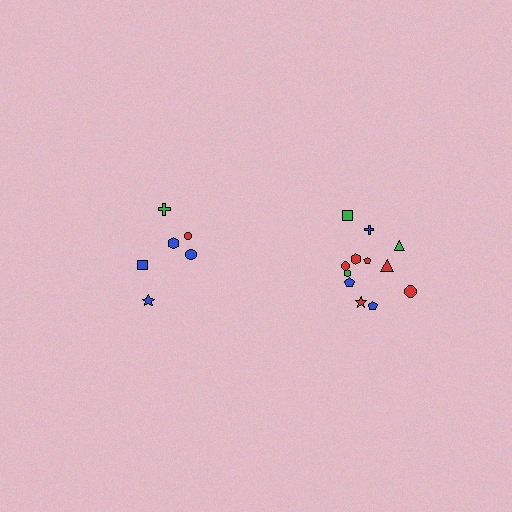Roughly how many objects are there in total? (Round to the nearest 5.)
Roughly 20 objects in total.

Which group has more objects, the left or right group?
The right group.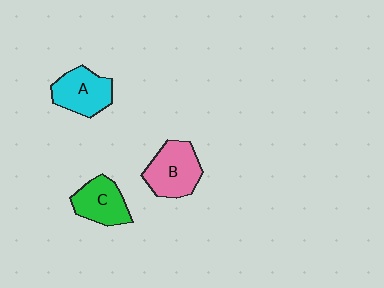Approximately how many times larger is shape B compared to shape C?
Approximately 1.2 times.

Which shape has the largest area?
Shape B (pink).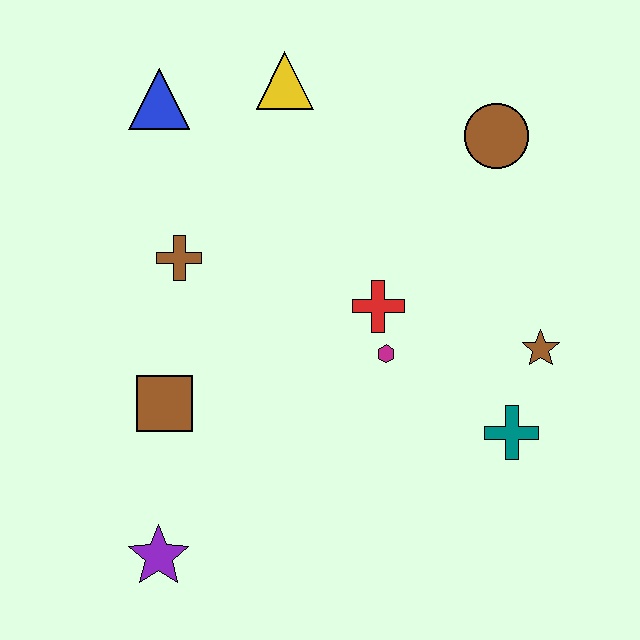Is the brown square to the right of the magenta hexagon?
No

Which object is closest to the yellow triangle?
The blue triangle is closest to the yellow triangle.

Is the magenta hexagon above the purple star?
Yes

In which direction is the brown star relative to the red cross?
The brown star is to the right of the red cross.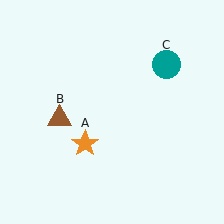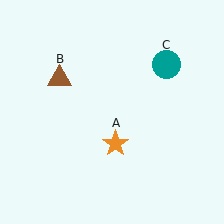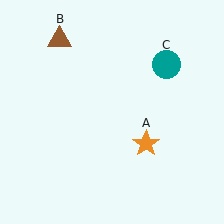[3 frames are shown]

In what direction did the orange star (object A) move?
The orange star (object A) moved right.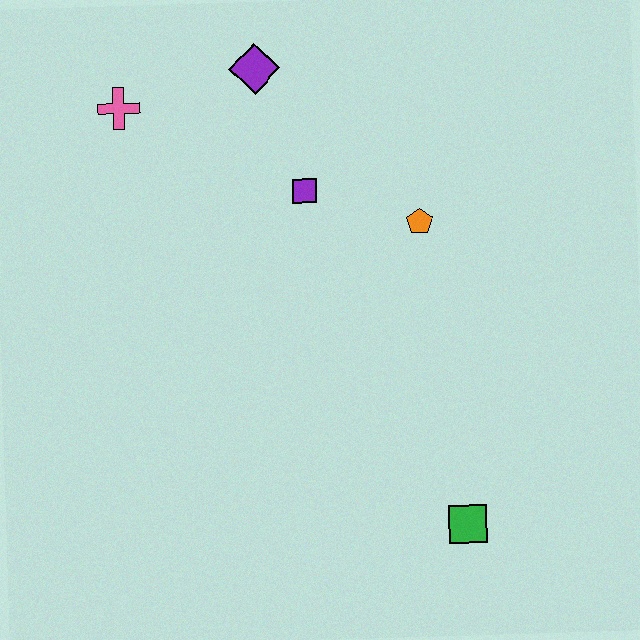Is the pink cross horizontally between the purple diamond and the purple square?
No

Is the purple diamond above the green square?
Yes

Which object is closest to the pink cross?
The purple diamond is closest to the pink cross.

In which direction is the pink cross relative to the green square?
The pink cross is above the green square.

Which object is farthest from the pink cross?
The green square is farthest from the pink cross.